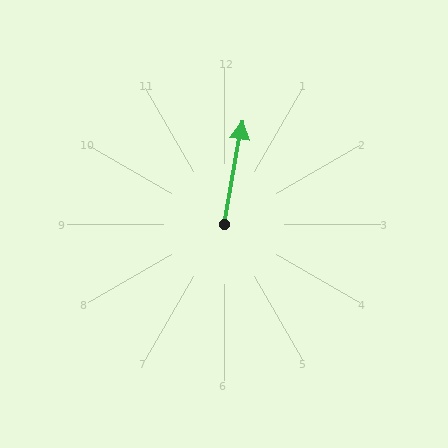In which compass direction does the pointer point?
North.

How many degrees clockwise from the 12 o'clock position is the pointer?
Approximately 10 degrees.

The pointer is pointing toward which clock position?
Roughly 12 o'clock.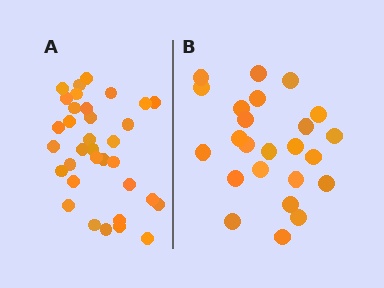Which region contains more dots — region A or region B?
Region A (the left region) has more dots.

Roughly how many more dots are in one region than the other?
Region A has roughly 10 or so more dots than region B.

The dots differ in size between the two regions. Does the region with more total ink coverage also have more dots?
No. Region B has more total ink coverage because its dots are larger, but region A actually contains more individual dots. Total area can be misleading — the number of items is what matters here.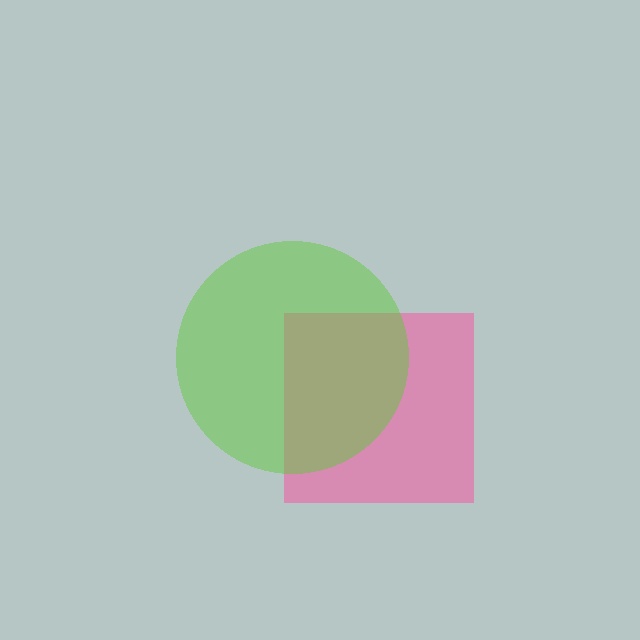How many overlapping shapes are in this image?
There are 2 overlapping shapes in the image.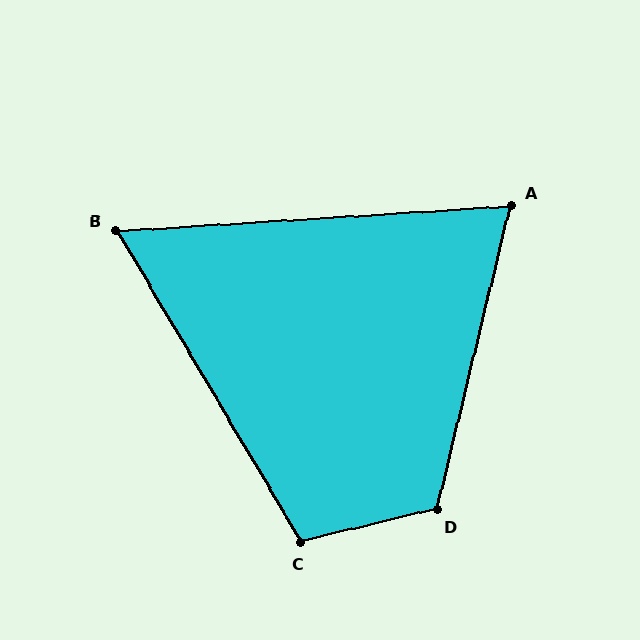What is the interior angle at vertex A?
Approximately 73 degrees (acute).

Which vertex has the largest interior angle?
D, at approximately 117 degrees.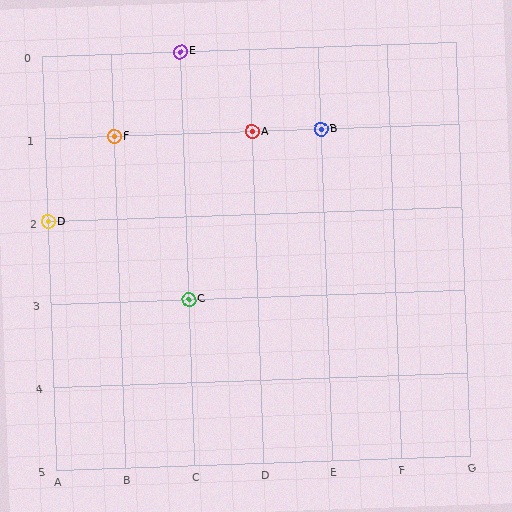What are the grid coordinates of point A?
Point A is at grid coordinates (D, 1).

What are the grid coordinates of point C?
Point C is at grid coordinates (C, 3).